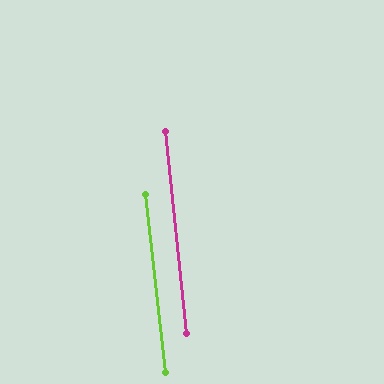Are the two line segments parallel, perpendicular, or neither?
Parallel — their directions differ by only 0.6°.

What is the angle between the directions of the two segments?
Approximately 1 degree.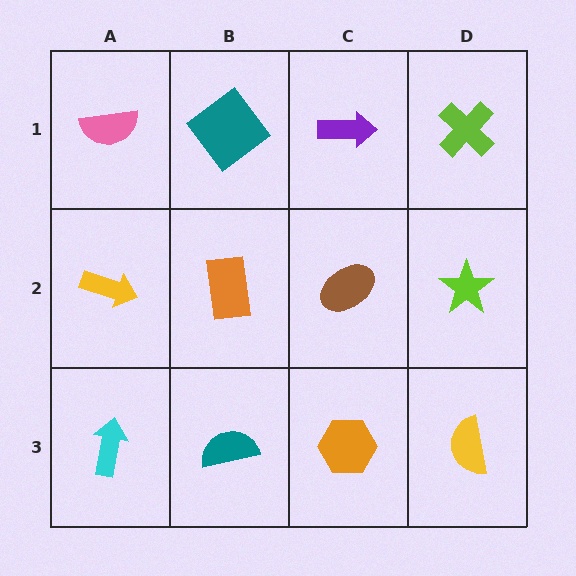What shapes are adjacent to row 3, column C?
A brown ellipse (row 2, column C), a teal semicircle (row 3, column B), a yellow semicircle (row 3, column D).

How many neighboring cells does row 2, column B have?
4.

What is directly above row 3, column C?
A brown ellipse.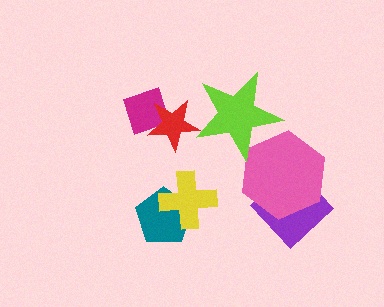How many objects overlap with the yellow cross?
1 object overlaps with the yellow cross.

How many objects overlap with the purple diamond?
1 object overlaps with the purple diamond.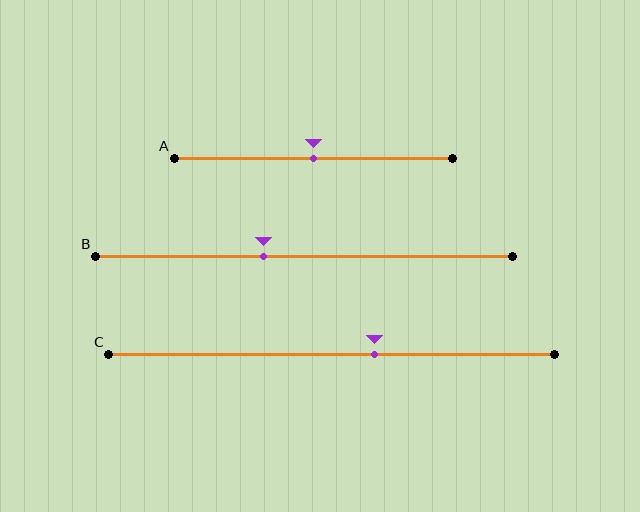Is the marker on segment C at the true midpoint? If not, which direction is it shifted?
No, the marker on segment C is shifted to the right by about 10% of the segment length.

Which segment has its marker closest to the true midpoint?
Segment A has its marker closest to the true midpoint.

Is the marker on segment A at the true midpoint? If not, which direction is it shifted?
Yes, the marker on segment A is at the true midpoint.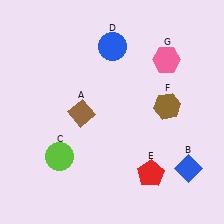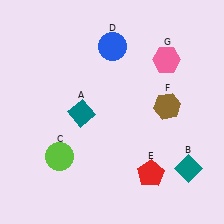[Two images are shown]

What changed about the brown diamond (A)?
In Image 1, A is brown. In Image 2, it changed to teal.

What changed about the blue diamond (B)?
In Image 1, B is blue. In Image 2, it changed to teal.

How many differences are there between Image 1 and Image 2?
There are 2 differences between the two images.